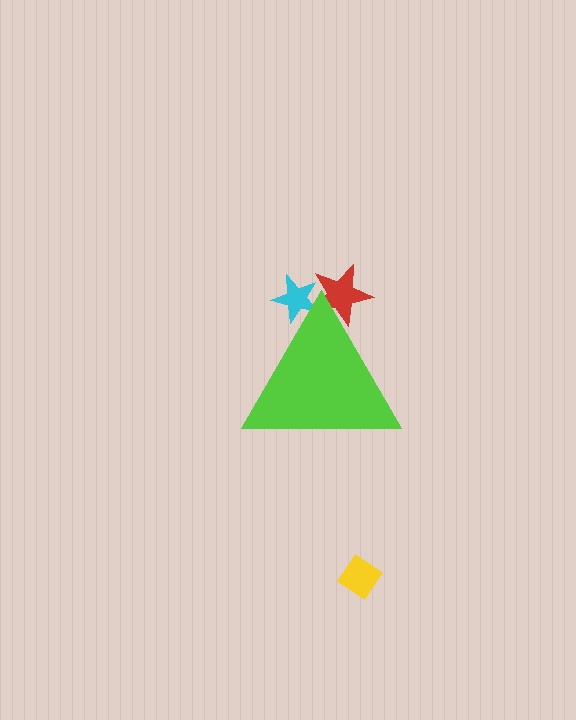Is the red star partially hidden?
Yes, the red star is partially hidden behind the lime triangle.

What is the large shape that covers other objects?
A lime triangle.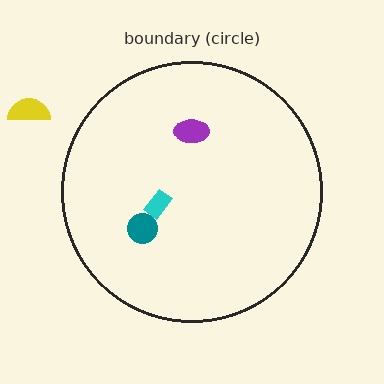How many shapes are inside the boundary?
3 inside, 1 outside.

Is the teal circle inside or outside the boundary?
Inside.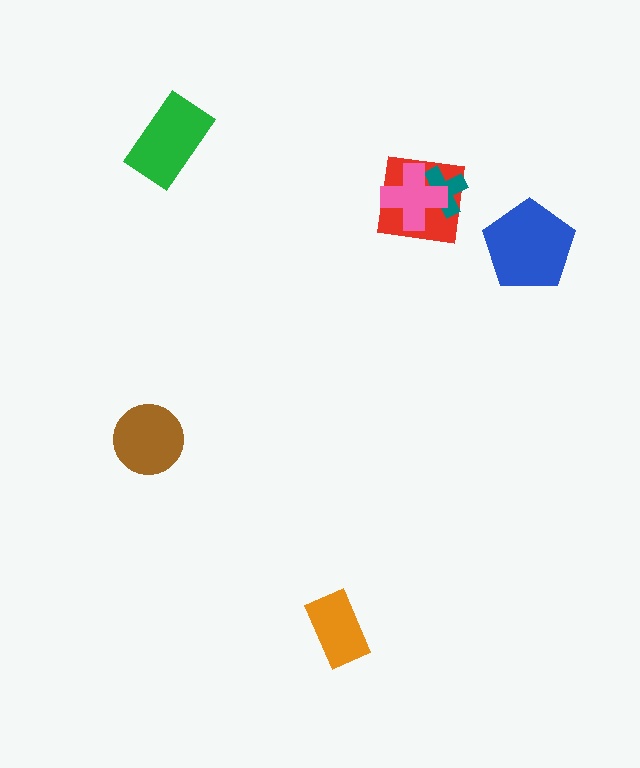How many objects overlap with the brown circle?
0 objects overlap with the brown circle.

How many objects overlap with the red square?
2 objects overlap with the red square.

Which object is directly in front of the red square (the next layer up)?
The teal cross is directly in front of the red square.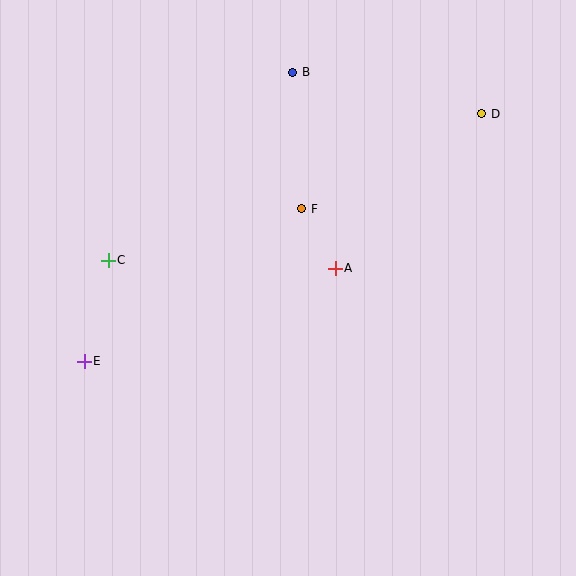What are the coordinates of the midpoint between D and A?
The midpoint between D and A is at (409, 191).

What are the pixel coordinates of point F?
Point F is at (302, 209).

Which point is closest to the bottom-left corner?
Point E is closest to the bottom-left corner.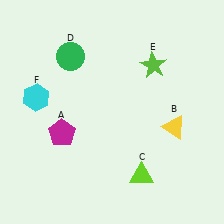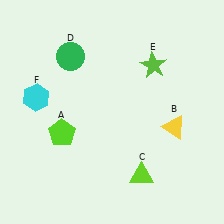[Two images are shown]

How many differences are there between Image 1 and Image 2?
There is 1 difference between the two images.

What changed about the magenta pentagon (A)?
In Image 1, A is magenta. In Image 2, it changed to lime.